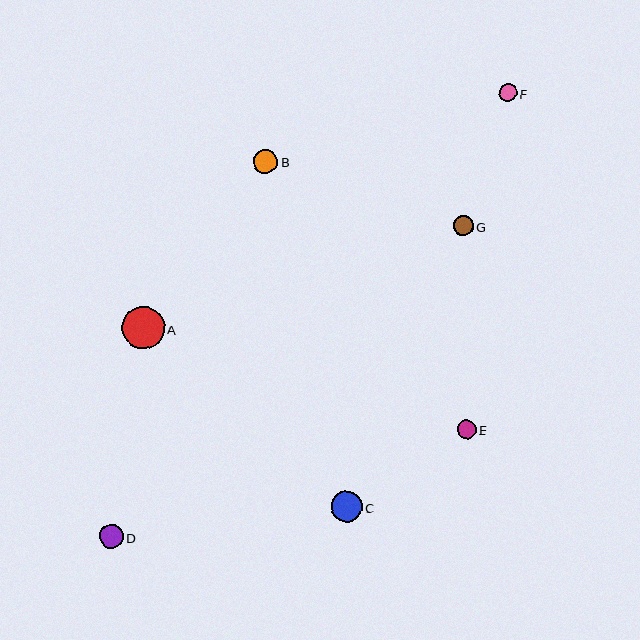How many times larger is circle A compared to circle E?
Circle A is approximately 2.3 times the size of circle E.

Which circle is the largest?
Circle A is the largest with a size of approximately 43 pixels.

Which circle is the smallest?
Circle F is the smallest with a size of approximately 18 pixels.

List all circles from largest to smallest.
From largest to smallest: A, C, B, D, G, E, F.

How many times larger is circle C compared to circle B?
Circle C is approximately 1.3 times the size of circle B.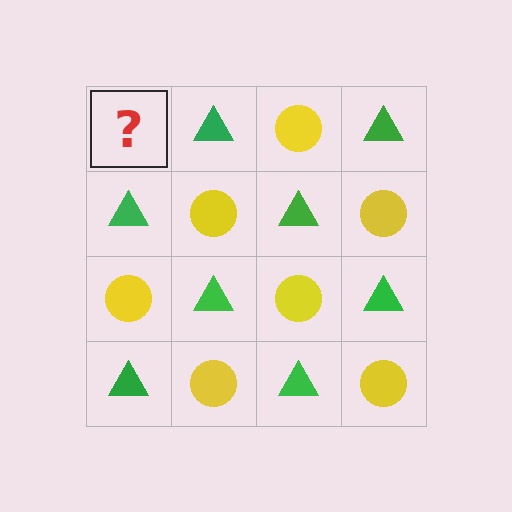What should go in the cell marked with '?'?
The missing cell should contain a yellow circle.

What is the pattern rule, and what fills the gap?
The rule is that it alternates yellow circle and green triangle in a checkerboard pattern. The gap should be filled with a yellow circle.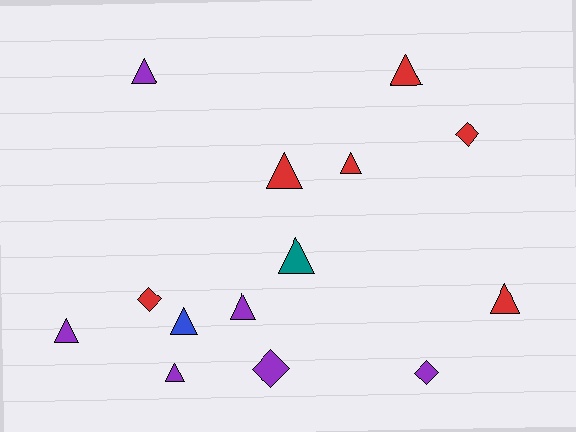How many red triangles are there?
There are 4 red triangles.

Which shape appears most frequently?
Triangle, with 10 objects.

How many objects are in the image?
There are 14 objects.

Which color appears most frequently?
Red, with 6 objects.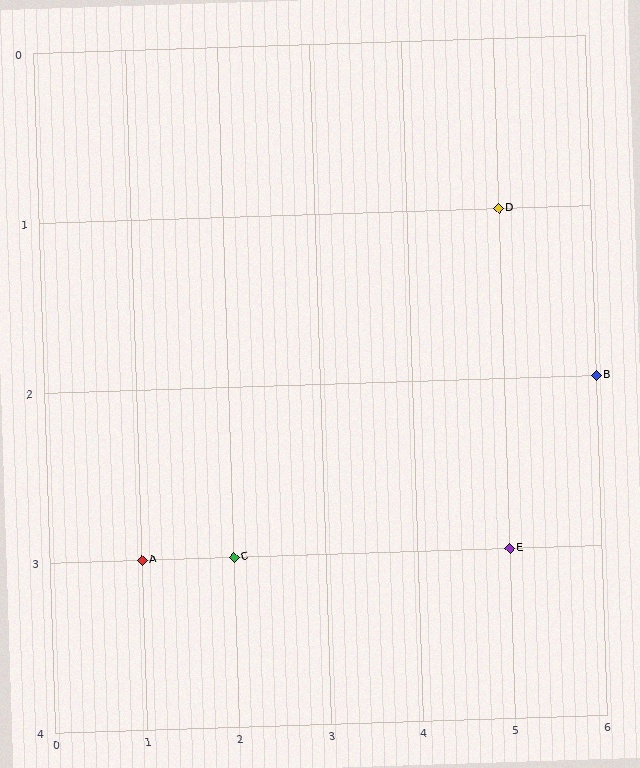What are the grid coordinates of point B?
Point B is at grid coordinates (6, 2).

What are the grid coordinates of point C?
Point C is at grid coordinates (2, 3).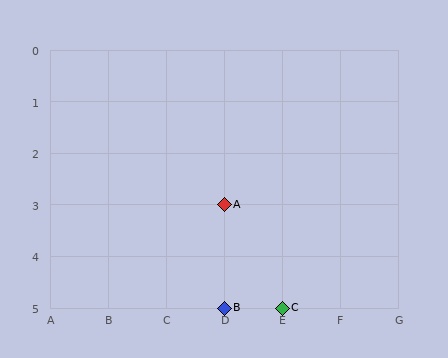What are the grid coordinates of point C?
Point C is at grid coordinates (E, 5).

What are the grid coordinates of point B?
Point B is at grid coordinates (D, 5).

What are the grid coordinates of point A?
Point A is at grid coordinates (D, 3).